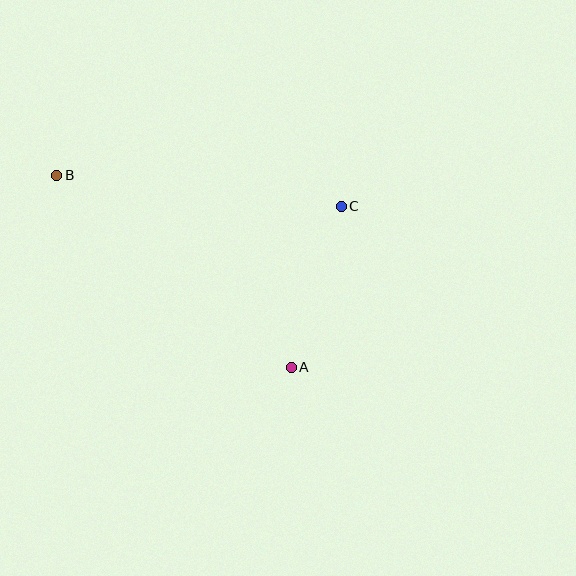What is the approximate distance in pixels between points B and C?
The distance between B and C is approximately 286 pixels.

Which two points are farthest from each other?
Points A and B are farthest from each other.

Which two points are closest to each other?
Points A and C are closest to each other.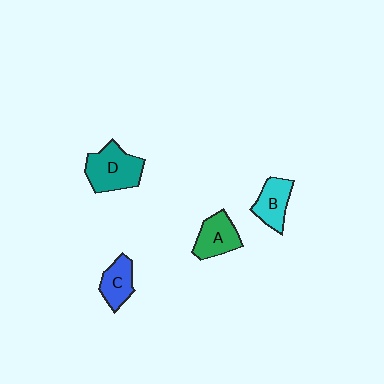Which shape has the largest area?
Shape D (teal).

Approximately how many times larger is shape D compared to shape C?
Approximately 1.6 times.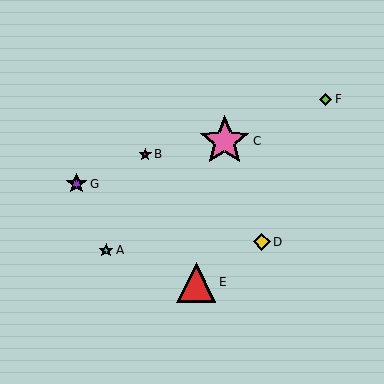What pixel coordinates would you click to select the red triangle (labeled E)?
Click at (196, 282) to select the red triangle E.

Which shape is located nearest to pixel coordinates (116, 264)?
The cyan star (labeled A) at (106, 250) is nearest to that location.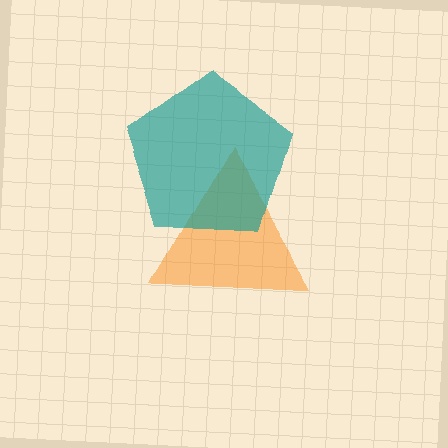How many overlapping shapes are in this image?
There are 2 overlapping shapes in the image.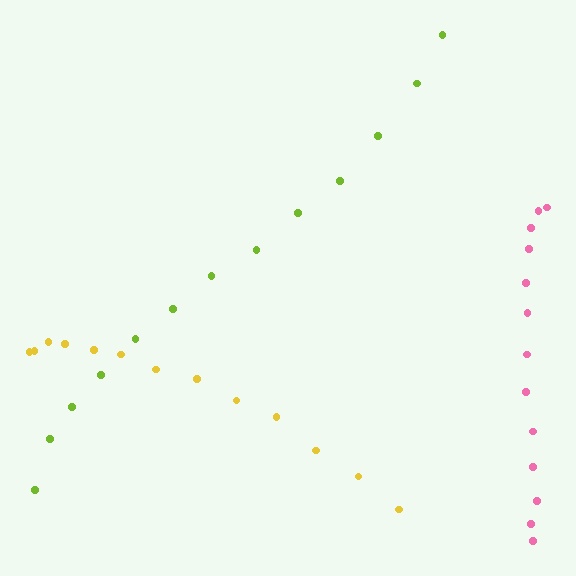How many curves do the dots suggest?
There are 3 distinct paths.